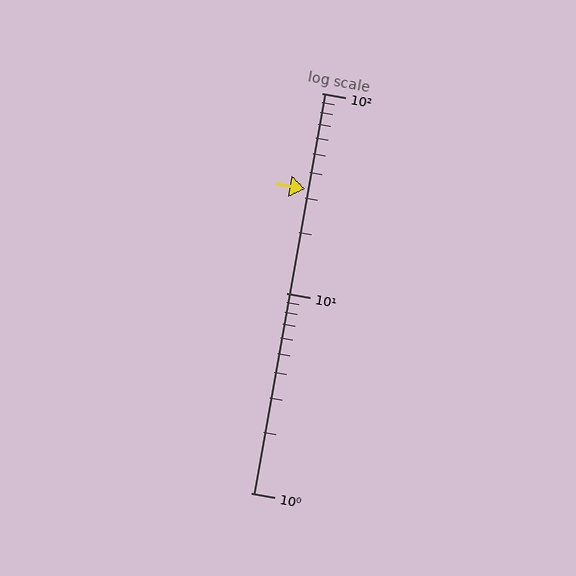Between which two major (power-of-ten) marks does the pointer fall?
The pointer is between 10 and 100.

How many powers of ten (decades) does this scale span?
The scale spans 2 decades, from 1 to 100.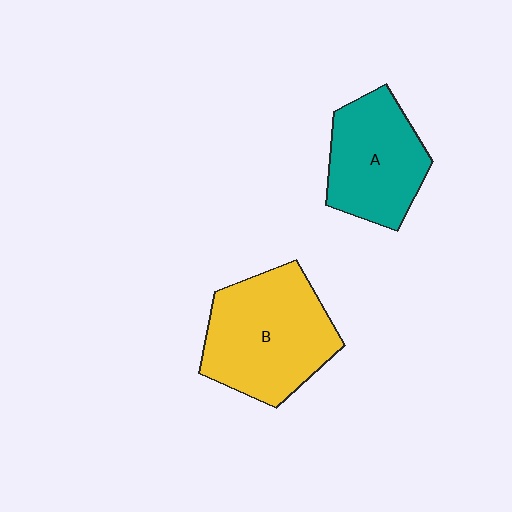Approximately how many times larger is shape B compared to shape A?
Approximately 1.3 times.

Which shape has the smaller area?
Shape A (teal).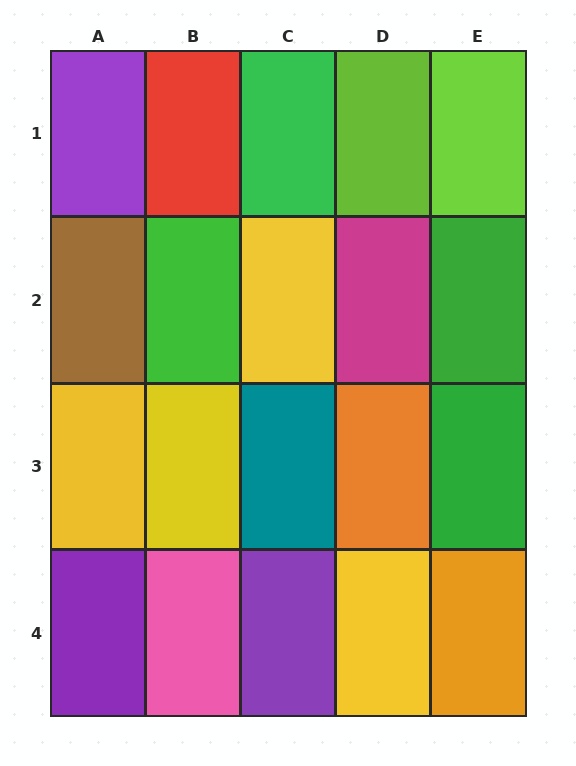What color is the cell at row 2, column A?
Brown.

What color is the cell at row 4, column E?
Orange.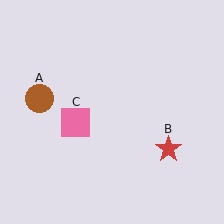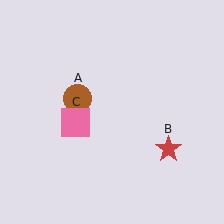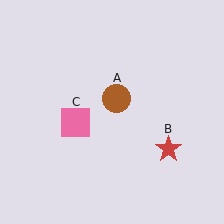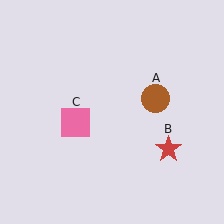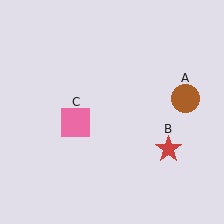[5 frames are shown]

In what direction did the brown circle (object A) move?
The brown circle (object A) moved right.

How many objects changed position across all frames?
1 object changed position: brown circle (object A).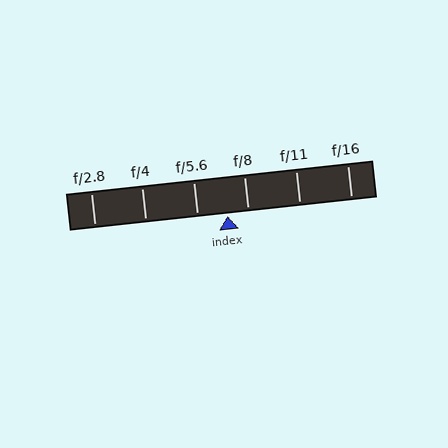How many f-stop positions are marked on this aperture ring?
There are 6 f-stop positions marked.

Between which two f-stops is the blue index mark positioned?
The index mark is between f/5.6 and f/8.